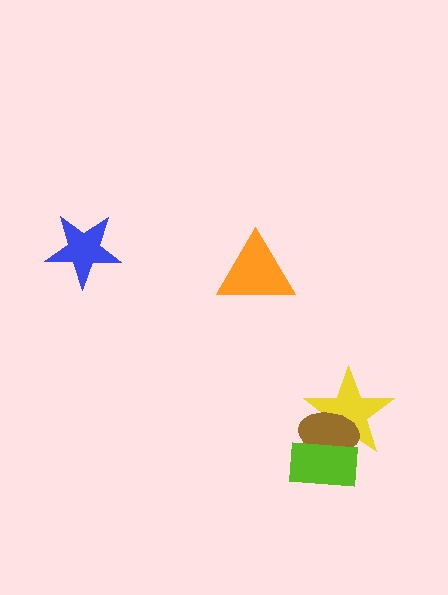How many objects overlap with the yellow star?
2 objects overlap with the yellow star.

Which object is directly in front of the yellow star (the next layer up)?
The brown ellipse is directly in front of the yellow star.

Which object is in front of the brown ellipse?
The lime rectangle is in front of the brown ellipse.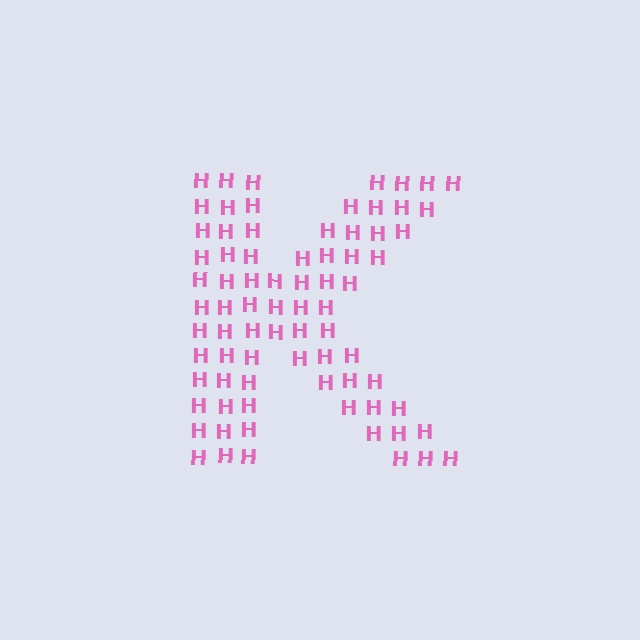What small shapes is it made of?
It is made of small letter H's.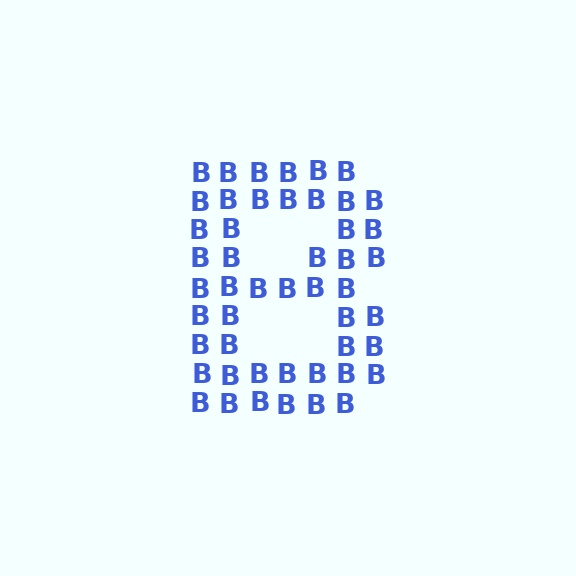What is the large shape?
The large shape is the letter B.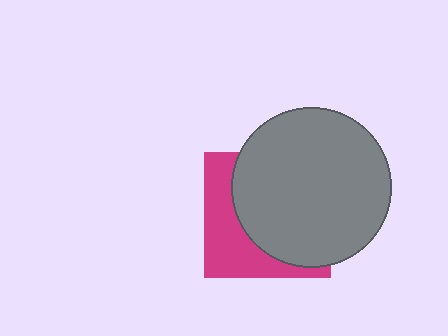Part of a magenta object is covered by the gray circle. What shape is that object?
It is a square.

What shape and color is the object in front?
The object in front is a gray circle.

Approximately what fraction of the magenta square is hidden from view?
Roughly 63% of the magenta square is hidden behind the gray circle.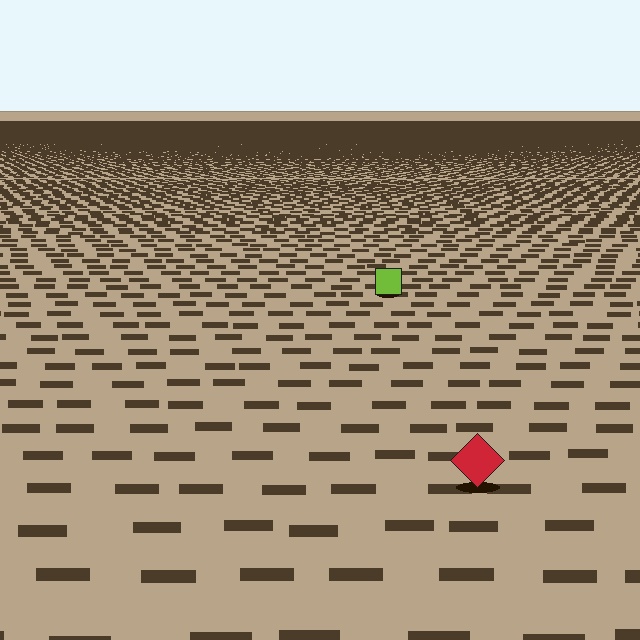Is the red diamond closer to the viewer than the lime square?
Yes. The red diamond is closer — you can tell from the texture gradient: the ground texture is coarser near it.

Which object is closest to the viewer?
The red diamond is closest. The texture marks near it are larger and more spread out.